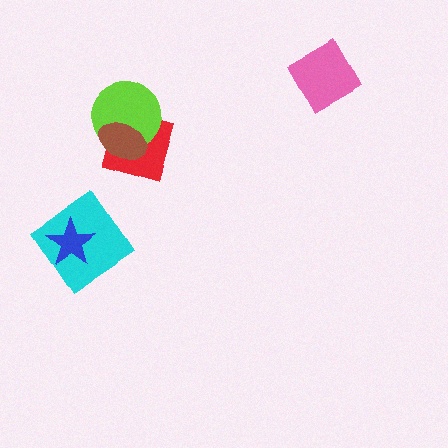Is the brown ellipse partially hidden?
No, no other shape covers it.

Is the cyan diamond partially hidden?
Yes, it is partially covered by another shape.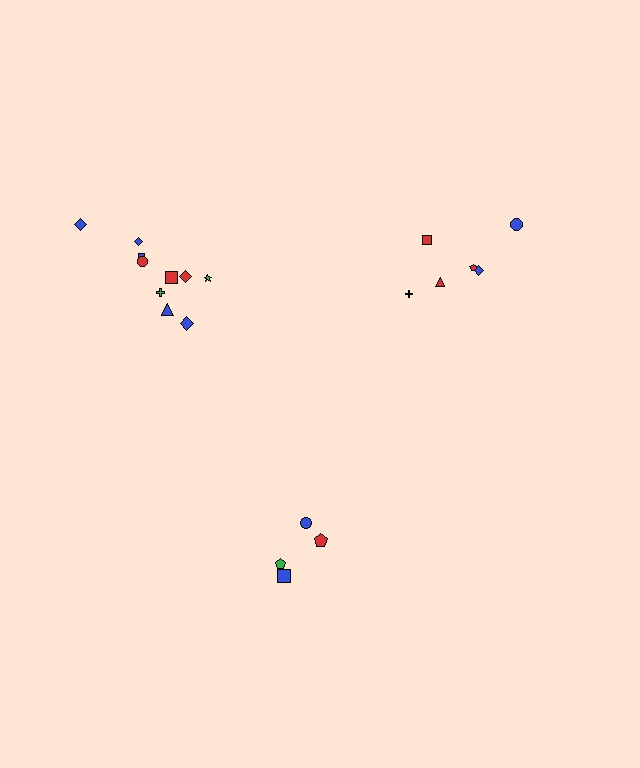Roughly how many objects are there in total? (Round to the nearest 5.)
Roughly 20 objects in total.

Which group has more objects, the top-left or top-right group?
The top-left group.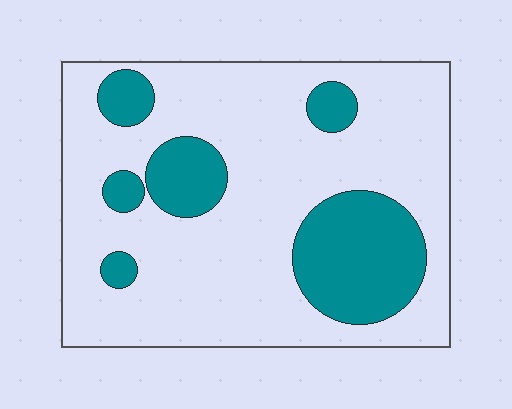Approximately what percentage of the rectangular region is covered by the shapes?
Approximately 25%.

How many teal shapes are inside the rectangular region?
6.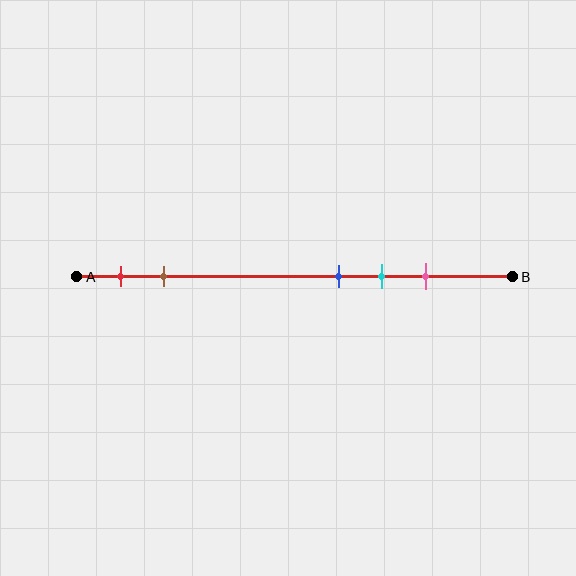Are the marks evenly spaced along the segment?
No, the marks are not evenly spaced.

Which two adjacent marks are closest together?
The blue and cyan marks are the closest adjacent pair.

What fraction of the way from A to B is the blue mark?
The blue mark is approximately 60% (0.6) of the way from A to B.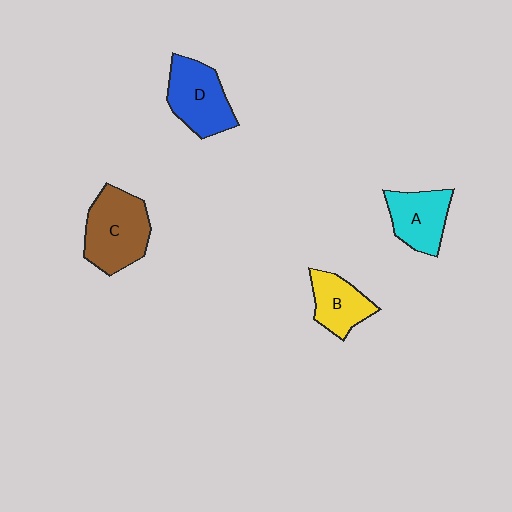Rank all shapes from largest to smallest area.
From largest to smallest: C (brown), D (blue), A (cyan), B (yellow).